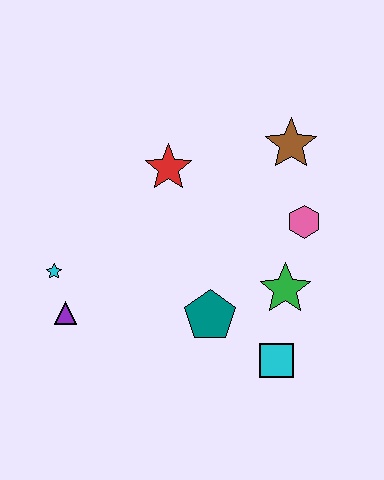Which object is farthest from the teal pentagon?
The brown star is farthest from the teal pentagon.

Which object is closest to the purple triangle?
The cyan star is closest to the purple triangle.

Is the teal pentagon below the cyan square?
No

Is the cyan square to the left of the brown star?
Yes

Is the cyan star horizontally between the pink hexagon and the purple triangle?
No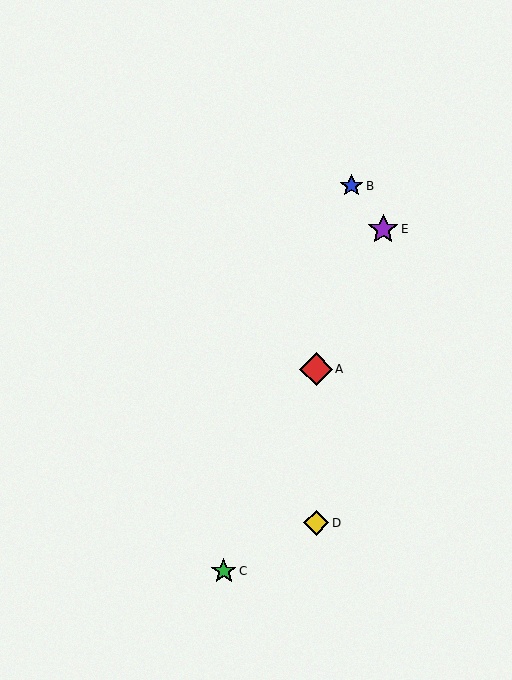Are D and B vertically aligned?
No, D is at x≈316 and B is at x≈351.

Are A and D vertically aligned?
Yes, both are at x≈316.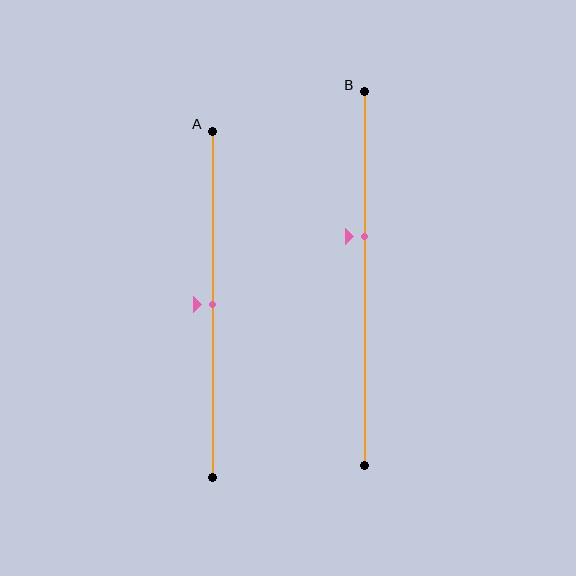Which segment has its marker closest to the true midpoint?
Segment A has its marker closest to the true midpoint.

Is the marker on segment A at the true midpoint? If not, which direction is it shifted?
Yes, the marker on segment A is at the true midpoint.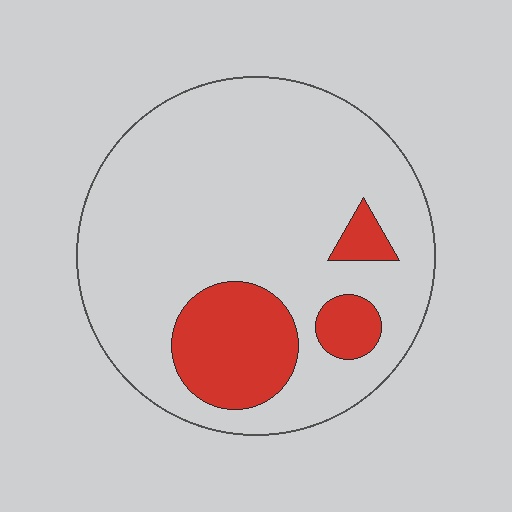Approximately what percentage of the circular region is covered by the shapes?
Approximately 20%.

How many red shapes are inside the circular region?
3.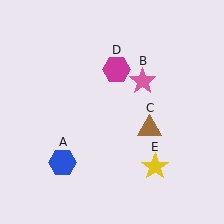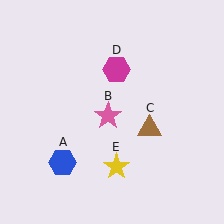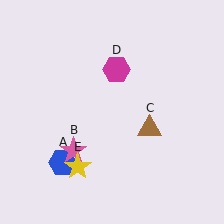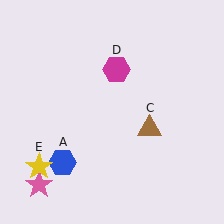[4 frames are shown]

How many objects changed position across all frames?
2 objects changed position: pink star (object B), yellow star (object E).